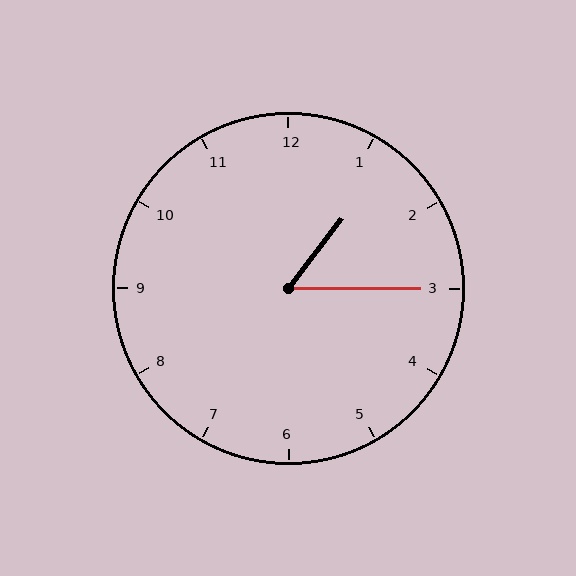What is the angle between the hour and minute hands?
Approximately 52 degrees.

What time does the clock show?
1:15.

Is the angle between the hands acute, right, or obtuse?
It is acute.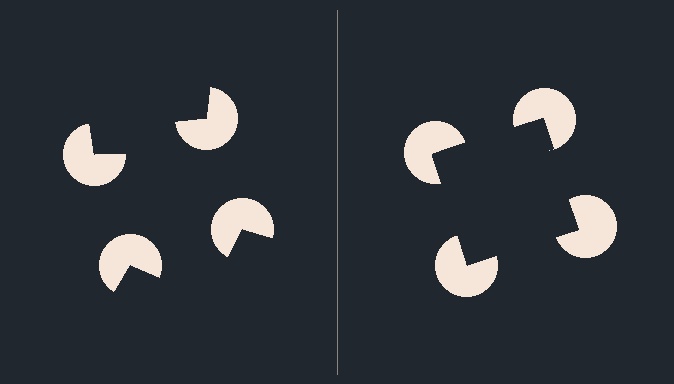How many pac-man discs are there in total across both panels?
8 — 4 on each side.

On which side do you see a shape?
An illusory square appears on the right side. On the left side the wedge cuts are rotated, so no coherent shape forms.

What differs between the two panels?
The pac-man discs are positioned identically on both sides; only the wedge orientations differ. On the right they align to a square; on the left they are misaligned.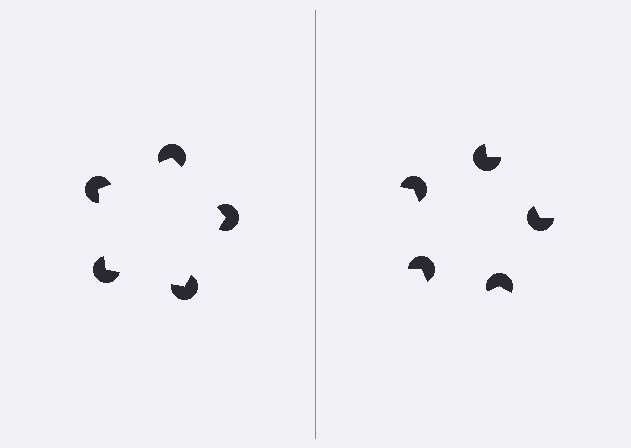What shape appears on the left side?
An illusory pentagon.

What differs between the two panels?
The pac-man discs are positioned identically on both sides; only the wedge orientations differ. On the left they align to a pentagon; on the right they are misaligned.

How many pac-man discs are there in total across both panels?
10 — 5 on each side.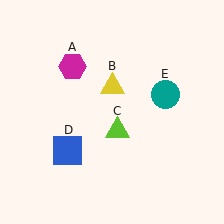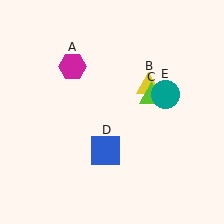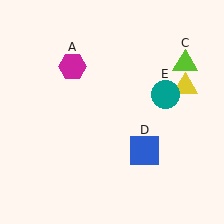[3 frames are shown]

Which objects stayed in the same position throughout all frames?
Magenta hexagon (object A) and teal circle (object E) remained stationary.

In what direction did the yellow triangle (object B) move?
The yellow triangle (object B) moved right.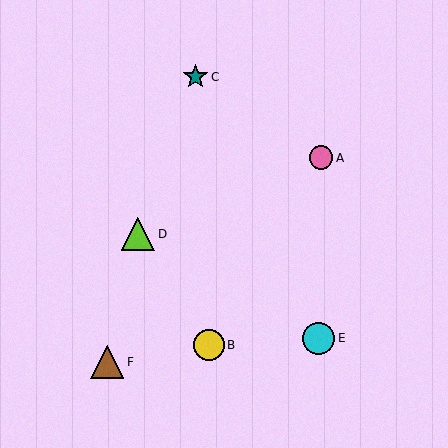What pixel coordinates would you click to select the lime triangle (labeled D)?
Click at (138, 234) to select the lime triangle D.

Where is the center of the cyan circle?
The center of the cyan circle is at (319, 338).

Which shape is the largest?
The lime triangle (labeled D) is the largest.